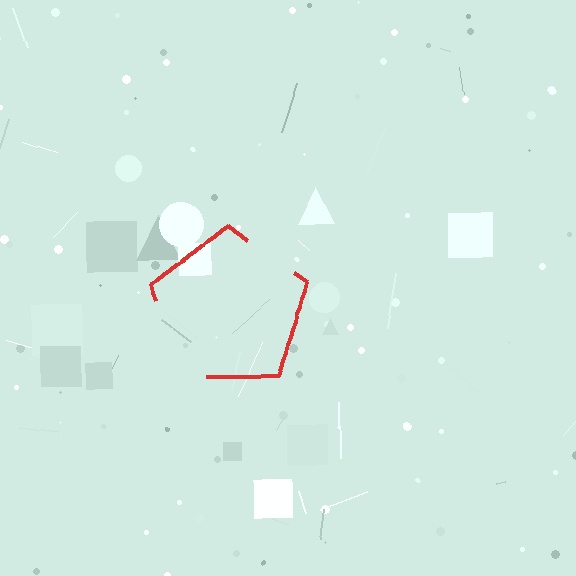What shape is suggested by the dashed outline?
The dashed outline suggests a pentagon.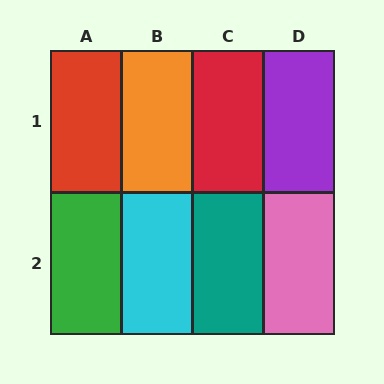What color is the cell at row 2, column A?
Green.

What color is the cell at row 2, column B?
Cyan.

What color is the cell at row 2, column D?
Pink.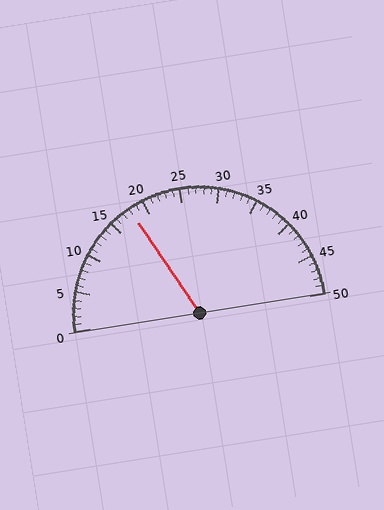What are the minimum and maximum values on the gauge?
The gauge ranges from 0 to 50.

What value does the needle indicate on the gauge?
The needle indicates approximately 18.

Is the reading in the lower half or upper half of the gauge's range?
The reading is in the lower half of the range (0 to 50).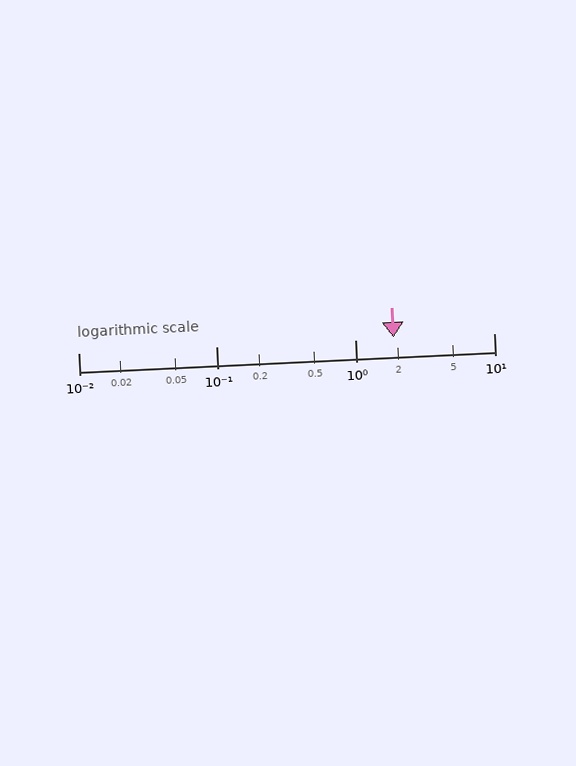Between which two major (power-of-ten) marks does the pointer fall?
The pointer is between 1 and 10.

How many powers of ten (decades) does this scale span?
The scale spans 3 decades, from 0.01 to 10.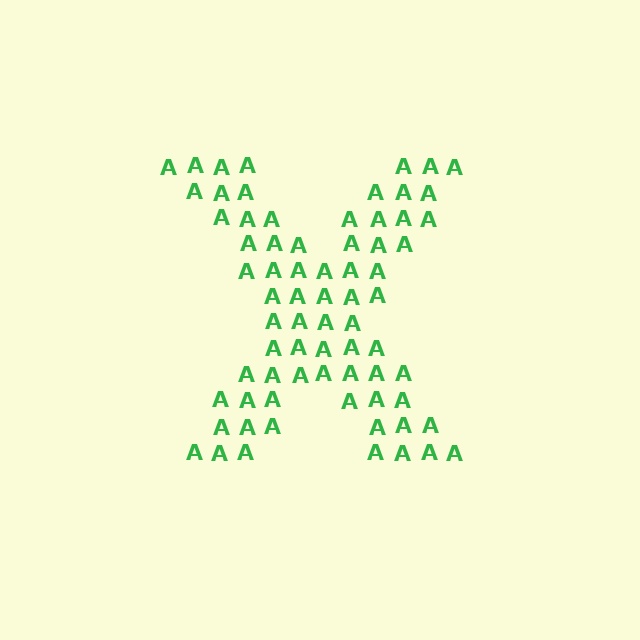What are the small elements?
The small elements are letter A's.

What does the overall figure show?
The overall figure shows the letter X.